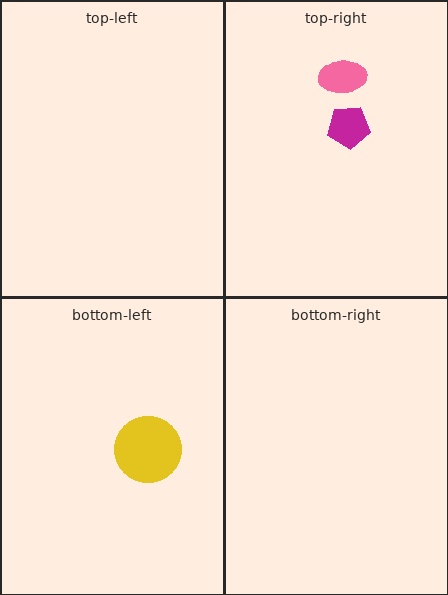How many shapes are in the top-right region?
2.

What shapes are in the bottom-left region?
The yellow circle.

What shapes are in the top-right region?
The magenta pentagon, the pink ellipse.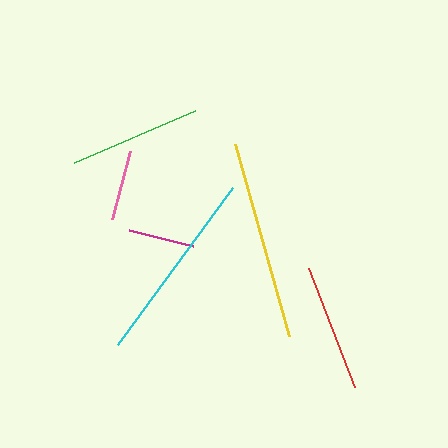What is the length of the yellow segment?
The yellow segment is approximately 199 pixels long.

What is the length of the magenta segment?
The magenta segment is approximately 65 pixels long.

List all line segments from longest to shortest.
From longest to shortest: yellow, cyan, green, red, pink, magenta.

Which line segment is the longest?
The yellow line is the longest at approximately 199 pixels.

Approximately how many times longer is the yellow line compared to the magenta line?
The yellow line is approximately 3.1 times the length of the magenta line.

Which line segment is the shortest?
The magenta line is the shortest at approximately 65 pixels.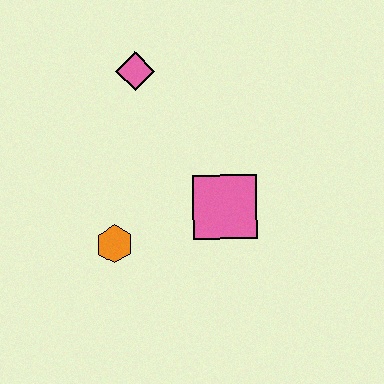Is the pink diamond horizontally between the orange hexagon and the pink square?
Yes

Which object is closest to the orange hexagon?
The pink square is closest to the orange hexagon.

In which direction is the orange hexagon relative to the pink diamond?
The orange hexagon is below the pink diamond.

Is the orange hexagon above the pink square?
No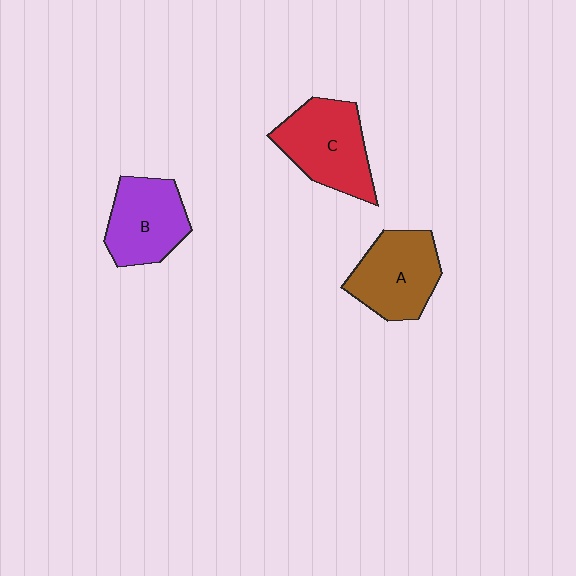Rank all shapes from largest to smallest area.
From largest to smallest: C (red), A (brown), B (purple).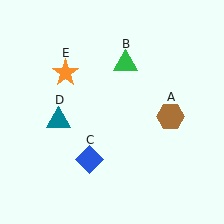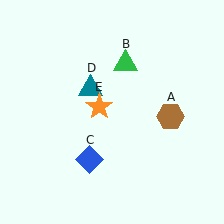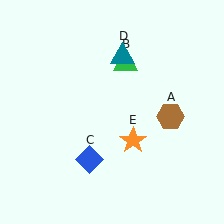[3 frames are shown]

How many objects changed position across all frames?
2 objects changed position: teal triangle (object D), orange star (object E).